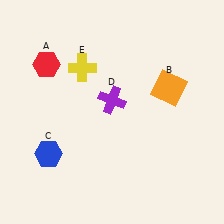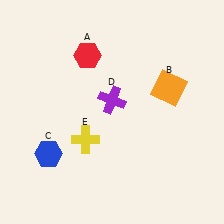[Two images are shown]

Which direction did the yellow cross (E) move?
The yellow cross (E) moved down.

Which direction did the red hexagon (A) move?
The red hexagon (A) moved right.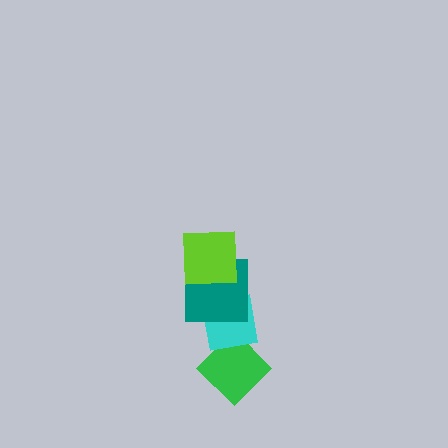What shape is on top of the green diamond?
The cyan square is on top of the green diamond.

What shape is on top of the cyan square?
The teal square is on top of the cyan square.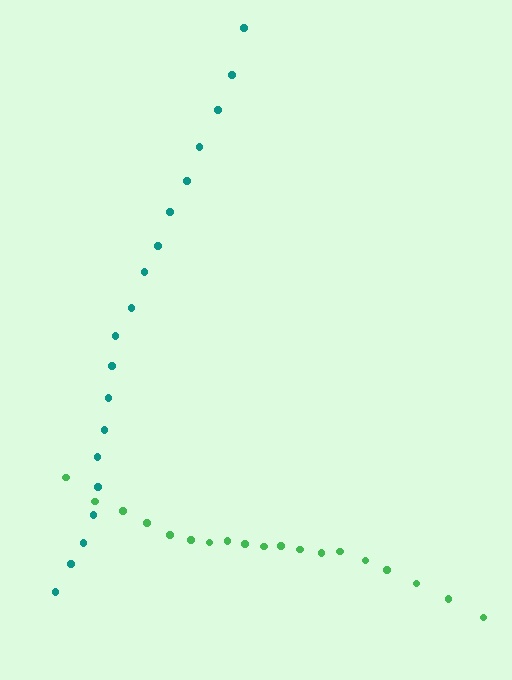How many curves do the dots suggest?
There are 2 distinct paths.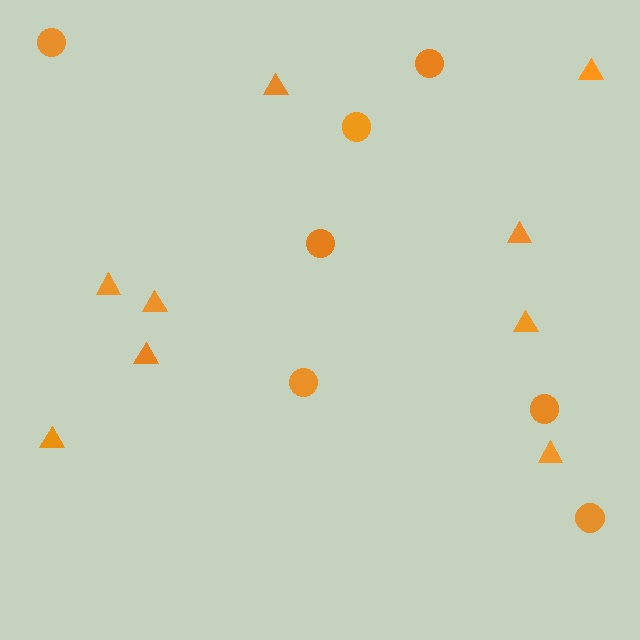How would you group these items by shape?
There are 2 groups: one group of circles (7) and one group of triangles (9).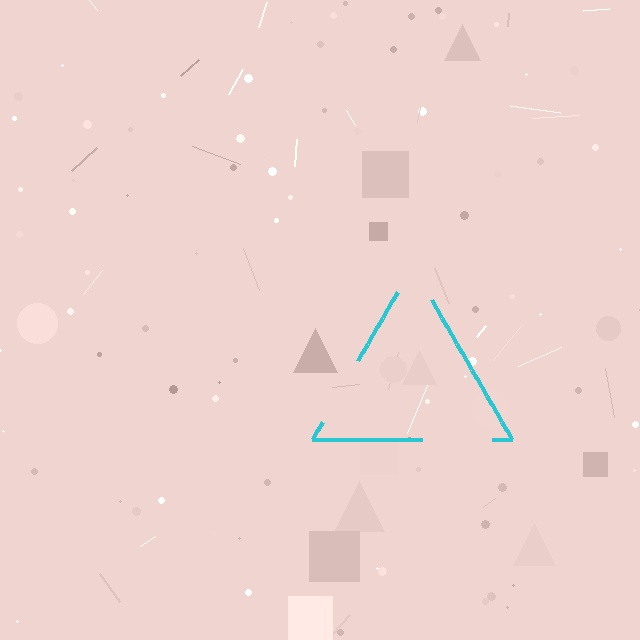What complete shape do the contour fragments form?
The contour fragments form a triangle.